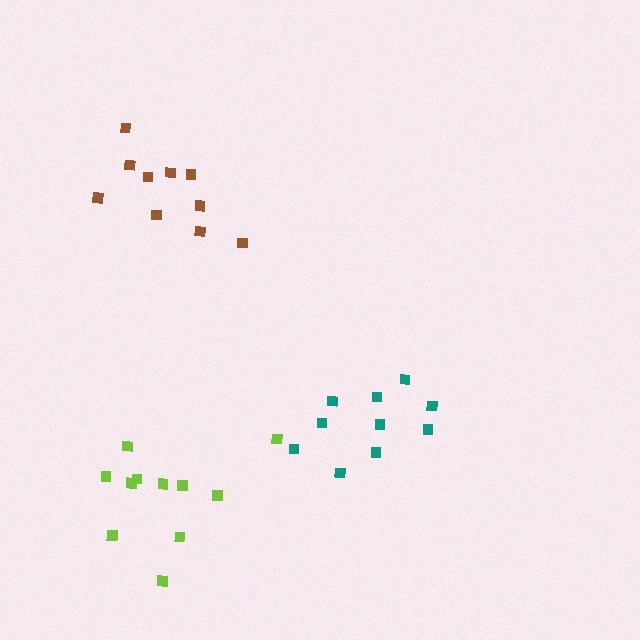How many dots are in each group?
Group 1: 11 dots, Group 2: 10 dots, Group 3: 10 dots (31 total).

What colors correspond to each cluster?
The clusters are colored: lime, teal, brown.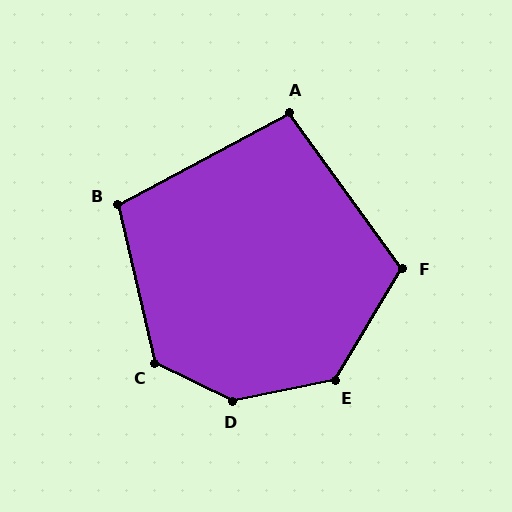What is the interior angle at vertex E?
Approximately 133 degrees (obtuse).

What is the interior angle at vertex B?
Approximately 105 degrees (obtuse).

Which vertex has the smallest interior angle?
A, at approximately 98 degrees.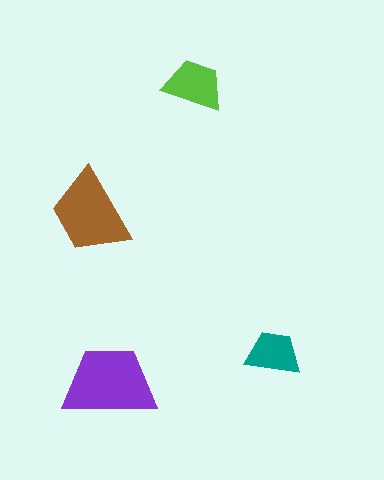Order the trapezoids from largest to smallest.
the purple one, the brown one, the lime one, the teal one.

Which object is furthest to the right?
The teal trapezoid is rightmost.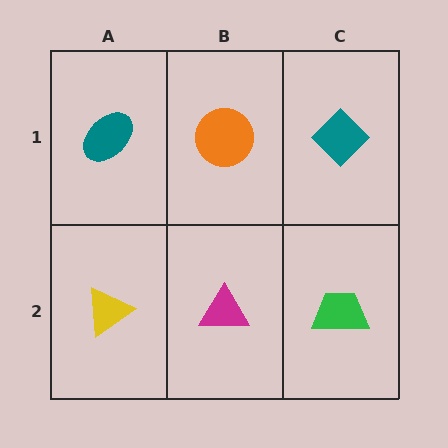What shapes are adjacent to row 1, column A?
A yellow triangle (row 2, column A), an orange circle (row 1, column B).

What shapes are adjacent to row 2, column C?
A teal diamond (row 1, column C), a magenta triangle (row 2, column B).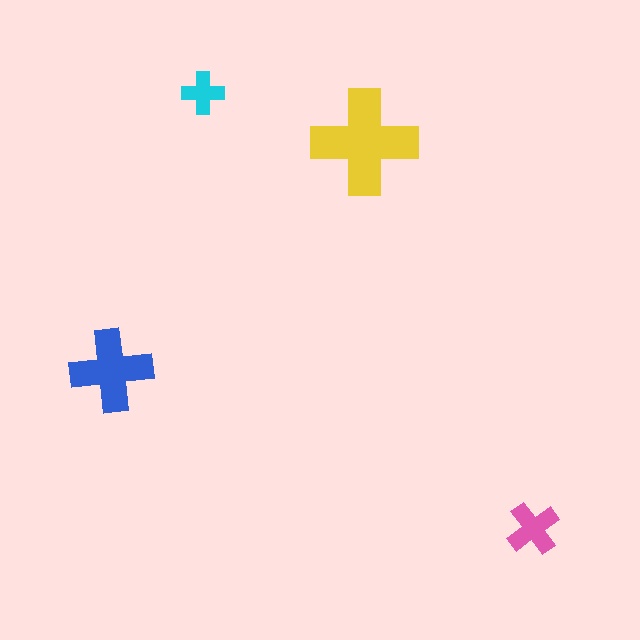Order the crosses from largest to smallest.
the yellow one, the blue one, the pink one, the cyan one.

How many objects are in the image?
There are 4 objects in the image.